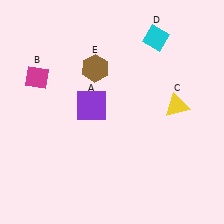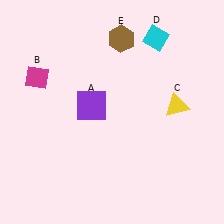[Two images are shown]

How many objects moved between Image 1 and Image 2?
1 object moved between the two images.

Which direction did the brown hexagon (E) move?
The brown hexagon (E) moved up.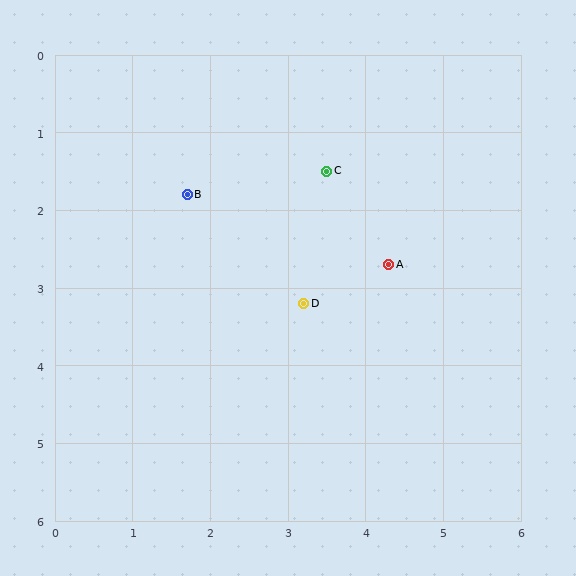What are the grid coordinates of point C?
Point C is at approximately (3.5, 1.5).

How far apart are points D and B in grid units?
Points D and B are about 2.1 grid units apart.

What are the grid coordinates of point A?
Point A is at approximately (4.3, 2.7).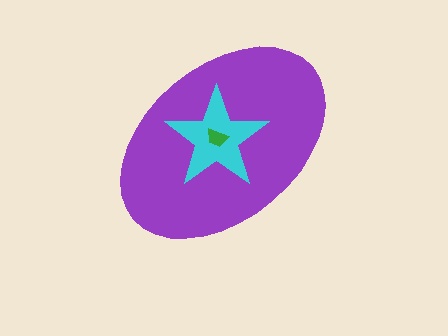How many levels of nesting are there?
3.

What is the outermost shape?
The purple ellipse.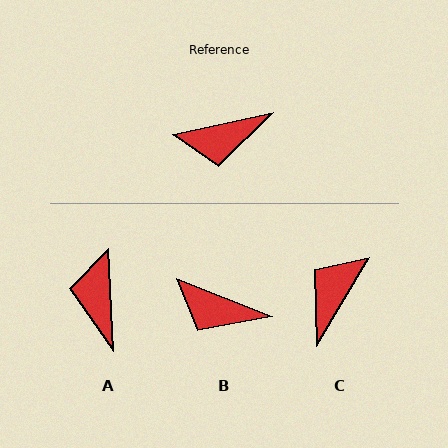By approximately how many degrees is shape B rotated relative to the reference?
Approximately 34 degrees clockwise.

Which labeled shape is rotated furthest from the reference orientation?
C, about 133 degrees away.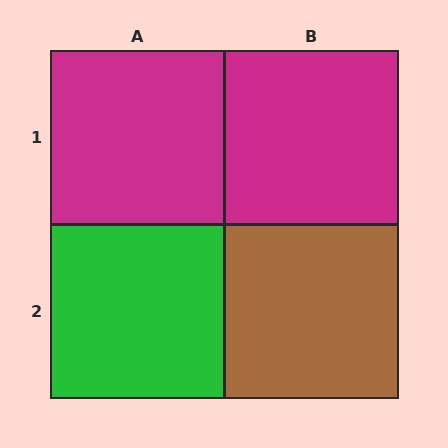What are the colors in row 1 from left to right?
Magenta, magenta.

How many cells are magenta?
2 cells are magenta.